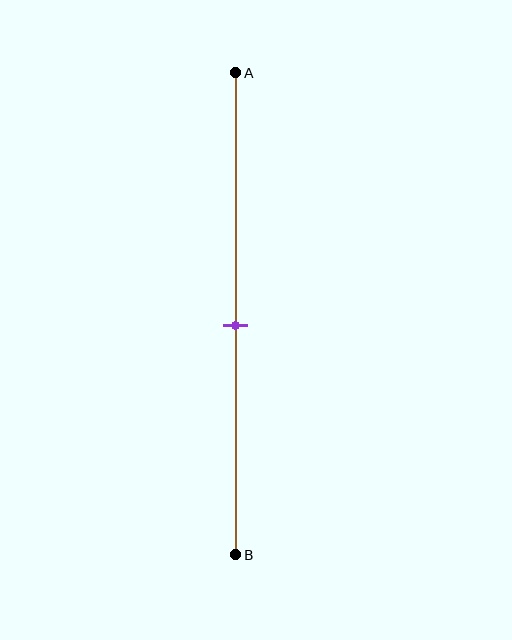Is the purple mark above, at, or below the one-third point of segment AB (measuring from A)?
The purple mark is below the one-third point of segment AB.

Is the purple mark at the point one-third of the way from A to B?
No, the mark is at about 50% from A, not at the 33% one-third point.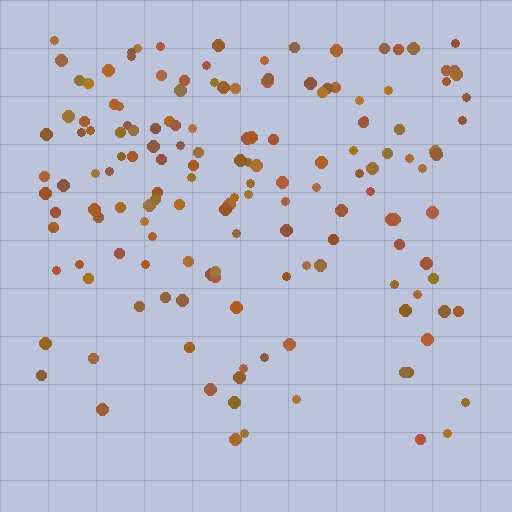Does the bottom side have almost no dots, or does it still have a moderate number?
Still a moderate number, just noticeably fewer than the top.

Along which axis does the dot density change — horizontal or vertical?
Vertical.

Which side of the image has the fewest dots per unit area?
The bottom.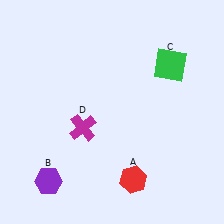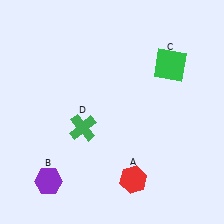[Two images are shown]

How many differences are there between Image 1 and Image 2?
There is 1 difference between the two images.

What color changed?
The cross (D) changed from magenta in Image 1 to green in Image 2.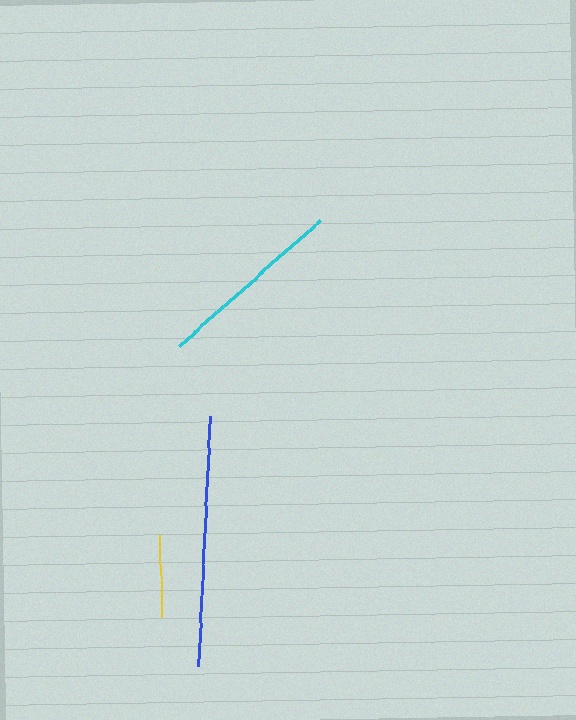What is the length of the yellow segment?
The yellow segment is approximately 81 pixels long.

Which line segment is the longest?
The blue line is the longest at approximately 250 pixels.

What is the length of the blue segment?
The blue segment is approximately 250 pixels long.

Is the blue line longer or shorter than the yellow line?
The blue line is longer than the yellow line.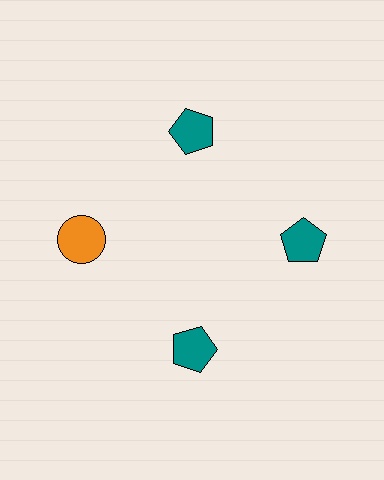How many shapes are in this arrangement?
There are 4 shapes arranged in a ring pattern.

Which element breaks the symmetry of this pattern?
The orange circle at roughly the 9 o'clock position breaks the symmetry. All other shapes are teal pentagons.